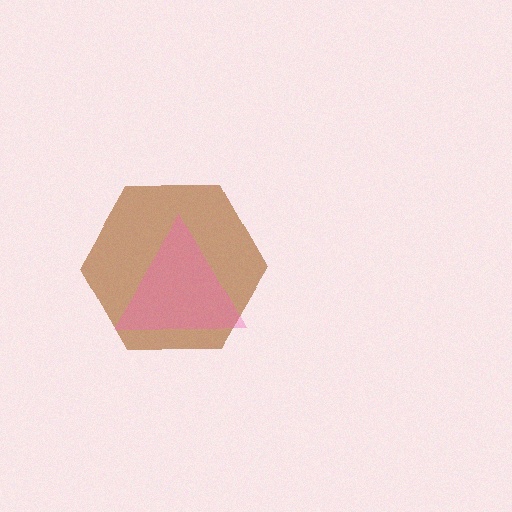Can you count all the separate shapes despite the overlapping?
Yes, there are 2 separate shapes.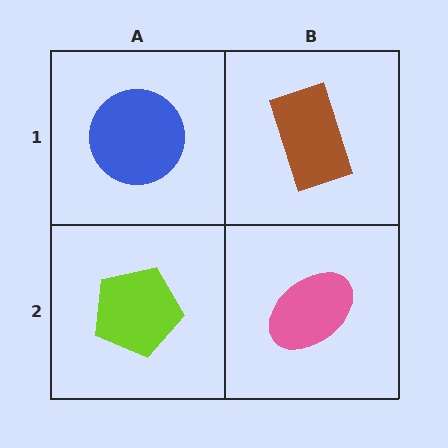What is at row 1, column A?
A blue circle.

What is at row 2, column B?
A pink ellipse.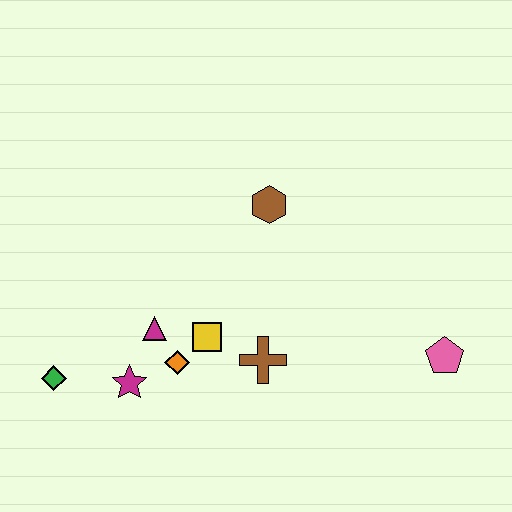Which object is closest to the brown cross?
The yellow square is closest to the brown cross.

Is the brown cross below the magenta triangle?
Yes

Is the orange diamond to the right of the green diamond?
Yes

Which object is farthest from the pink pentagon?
The green diamond is farthest from the pink pentagon.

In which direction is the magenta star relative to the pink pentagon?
The magenta star is to the left of the pink pentagon.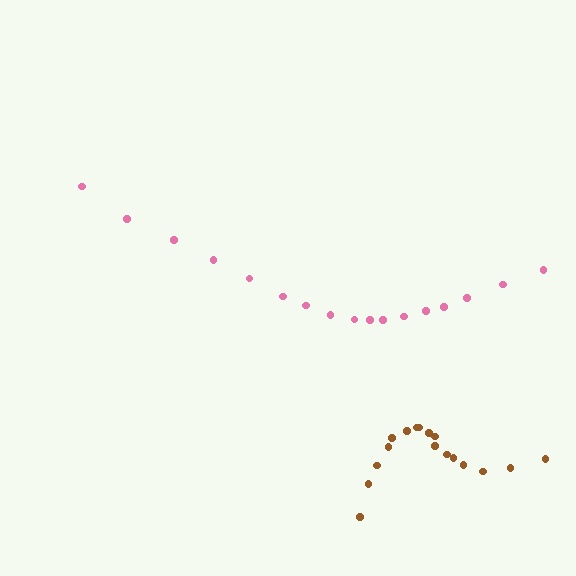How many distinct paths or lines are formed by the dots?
There are 2 distinct paths.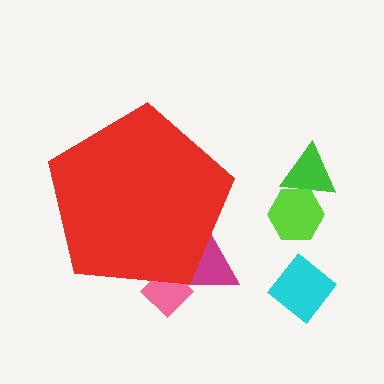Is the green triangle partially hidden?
No, the green triangle is fully visible.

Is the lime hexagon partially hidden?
No, the lime hexagon is fully visible.